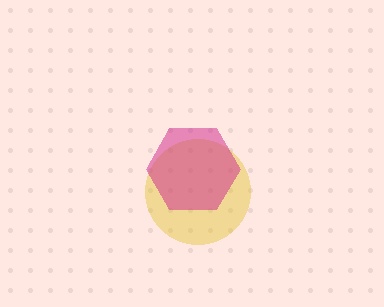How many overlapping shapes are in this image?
There are 2 overlapping shapes in the image.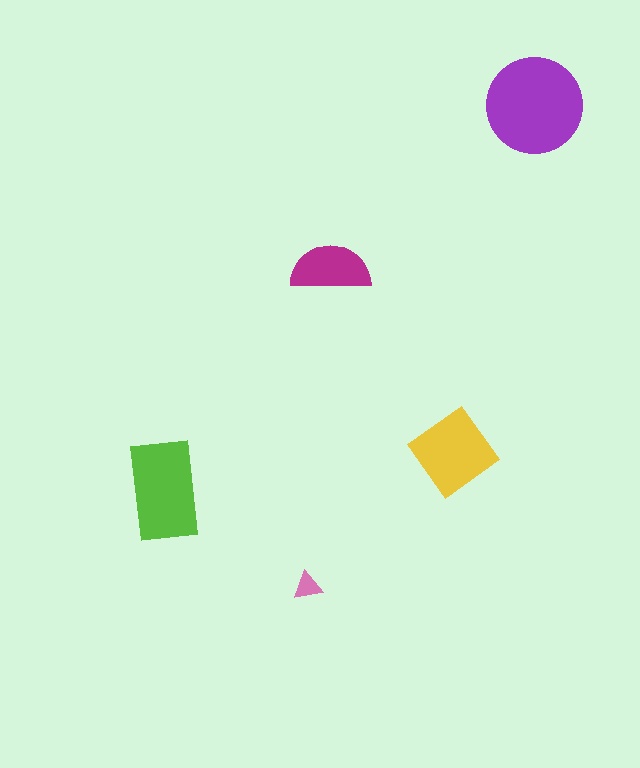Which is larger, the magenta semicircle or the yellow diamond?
The yellow diamond.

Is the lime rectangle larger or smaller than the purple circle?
Smaller.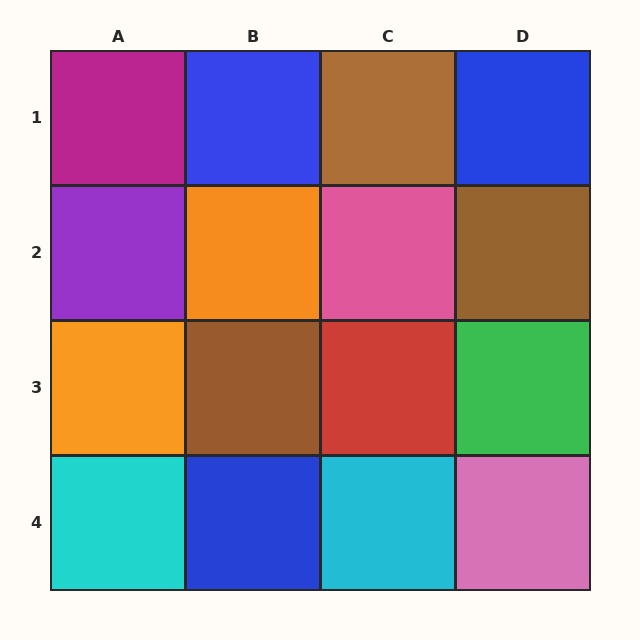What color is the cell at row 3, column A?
Orange.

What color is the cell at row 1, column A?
Magenta.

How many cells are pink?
2 cells are pink.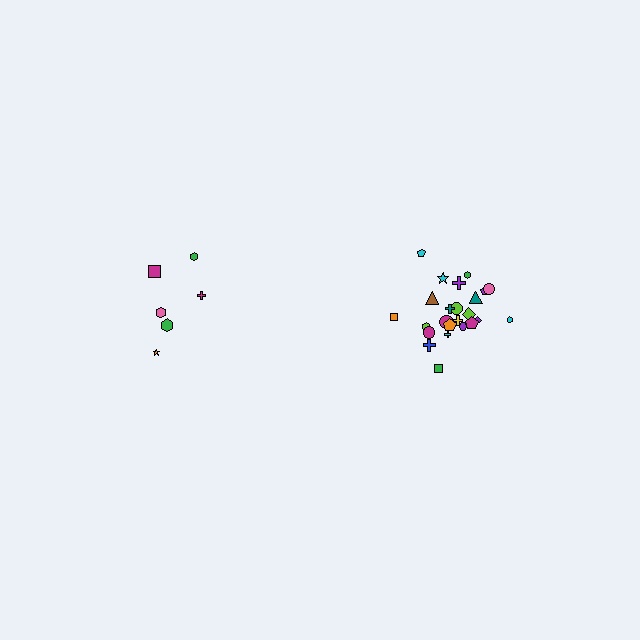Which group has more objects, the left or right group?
The right group.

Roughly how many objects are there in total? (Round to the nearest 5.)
Roughly 30 objects in total.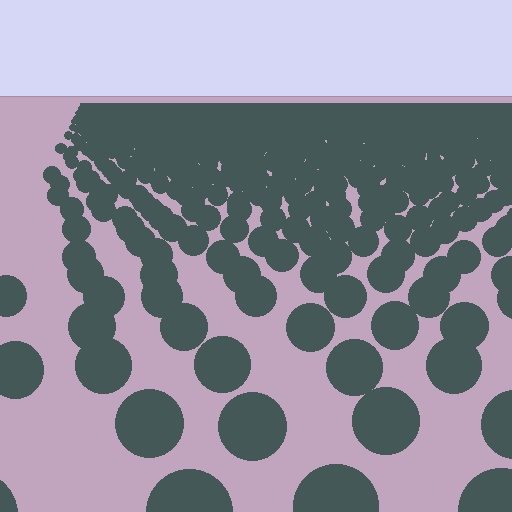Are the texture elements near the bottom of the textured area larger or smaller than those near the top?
Larger. Near the bottom, elements are closer to the viewer and appear at a bigger on-screen size.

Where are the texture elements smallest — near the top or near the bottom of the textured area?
Near the top.